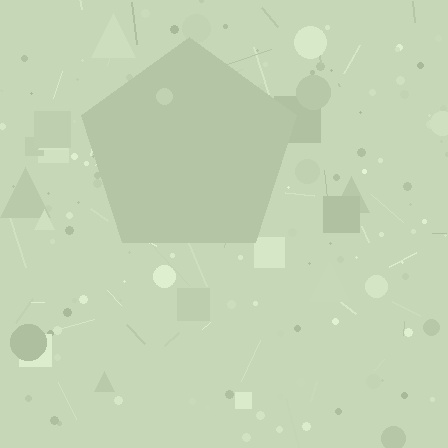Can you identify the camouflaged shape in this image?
The camouflaged shape is a pentagon.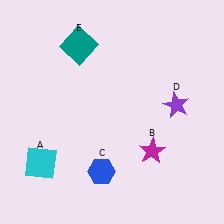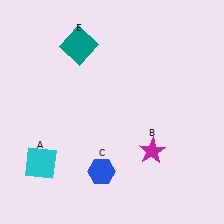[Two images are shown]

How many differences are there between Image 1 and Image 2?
There is 1 difference between the two images.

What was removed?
The purple star (D) was removed in Image 2.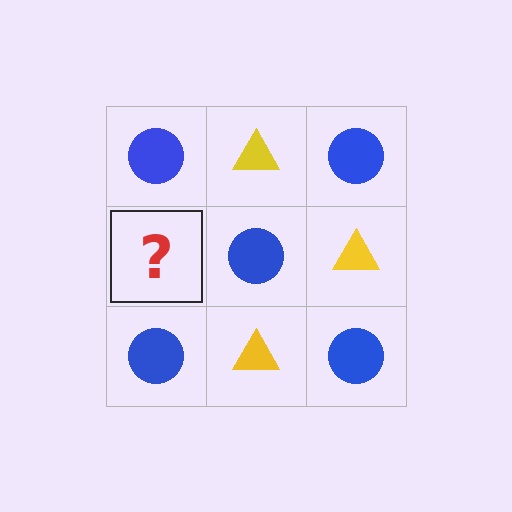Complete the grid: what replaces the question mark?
The question mark should be replaced with a yellow triangle.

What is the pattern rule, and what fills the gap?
The rule is that it alternates blue circle and yellow triangle in a checkerboard pattern. The gap should be filled with a yellow triangle.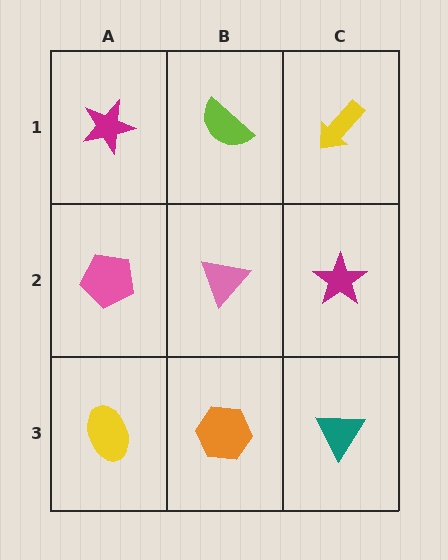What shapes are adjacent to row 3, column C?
A magenta star (row 2, column C), an orange hexagon (row 3, column B).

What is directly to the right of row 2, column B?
A magenta star.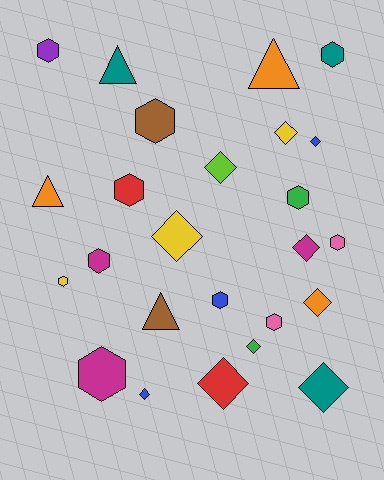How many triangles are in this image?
There are 4 triangles.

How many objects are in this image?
There are 25 objects.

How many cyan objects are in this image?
There are no cyan objects.